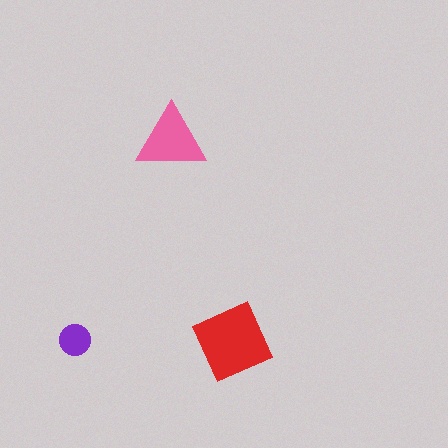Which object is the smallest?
The purple circle.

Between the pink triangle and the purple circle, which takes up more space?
The pink triangle.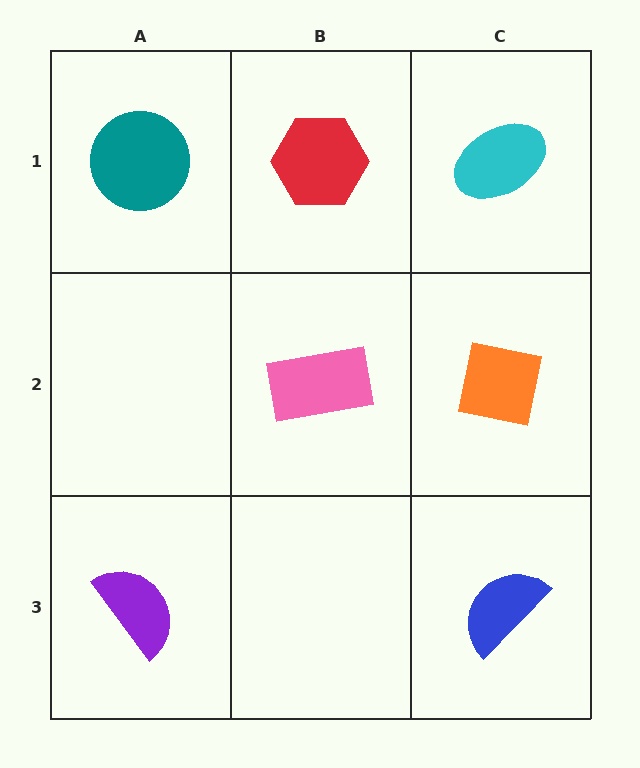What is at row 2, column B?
A pink rectangle.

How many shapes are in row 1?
3 shapes.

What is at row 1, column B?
A red hexagon.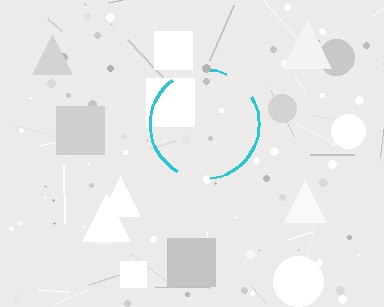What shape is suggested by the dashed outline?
The dashed outline suggests a circle.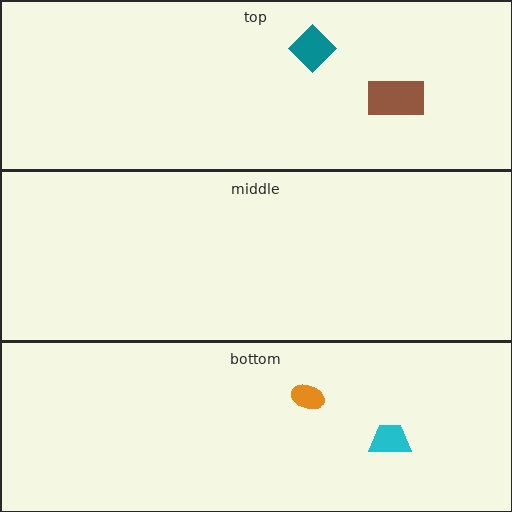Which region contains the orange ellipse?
The bottom region.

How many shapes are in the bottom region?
2.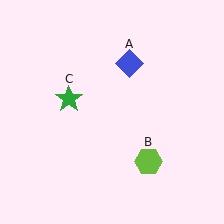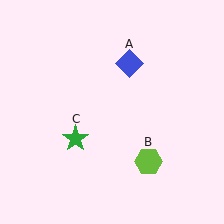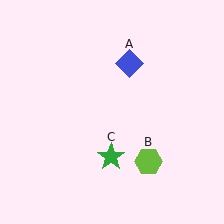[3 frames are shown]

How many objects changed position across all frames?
1 object changed position: green star (object C).